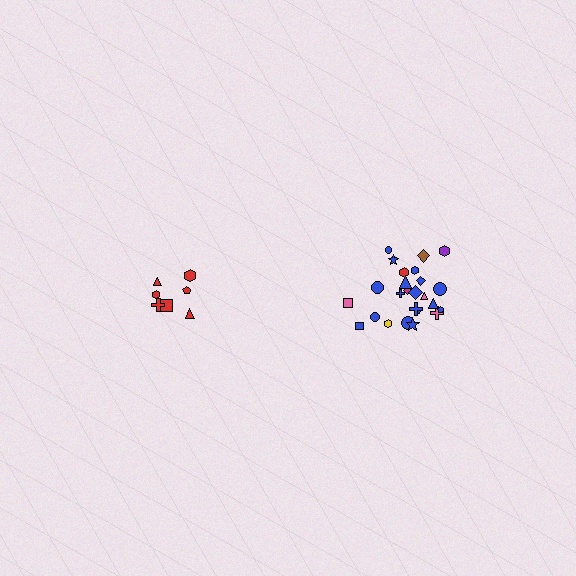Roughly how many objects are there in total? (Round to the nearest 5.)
Roughly 30 objects in total.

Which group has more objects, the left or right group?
The right group.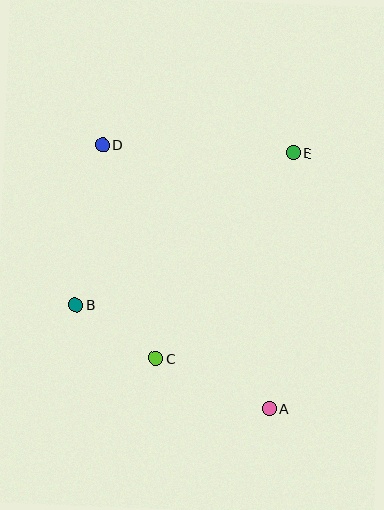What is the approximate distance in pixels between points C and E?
The distance between C and E is approximately 248 pixels.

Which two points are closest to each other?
Points B and C are closest to each other.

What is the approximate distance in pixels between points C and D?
The distance between C and D is approximately 220 pixels.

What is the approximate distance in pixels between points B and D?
The distance between B and D is approximately 162 pixels.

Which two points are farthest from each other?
Points A and D are farthest from each other.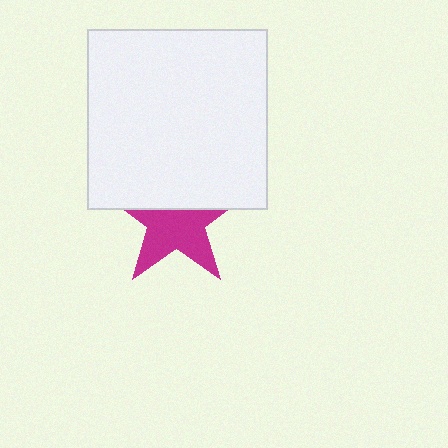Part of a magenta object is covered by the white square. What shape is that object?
It is a star.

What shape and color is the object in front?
The object in front is a white square.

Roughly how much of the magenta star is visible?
About half of it is visible (roughly 59%).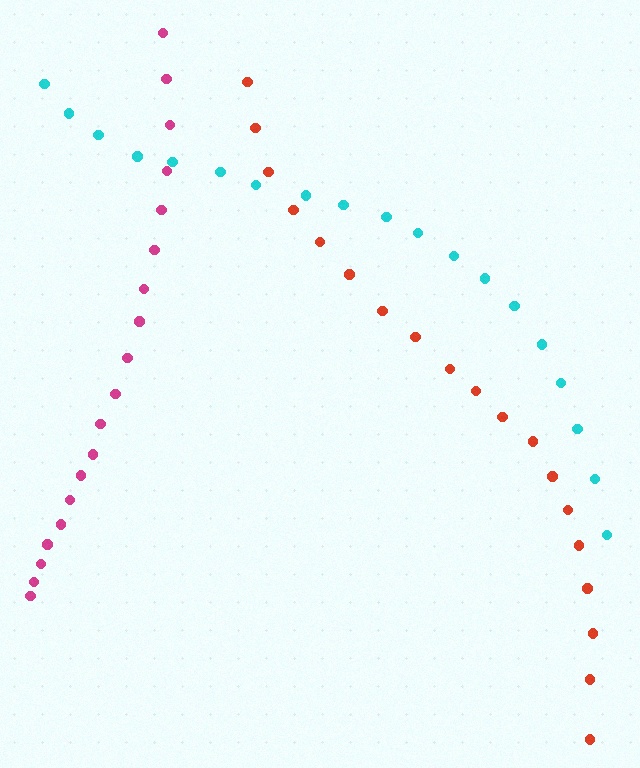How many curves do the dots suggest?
There are 3 distinct paths.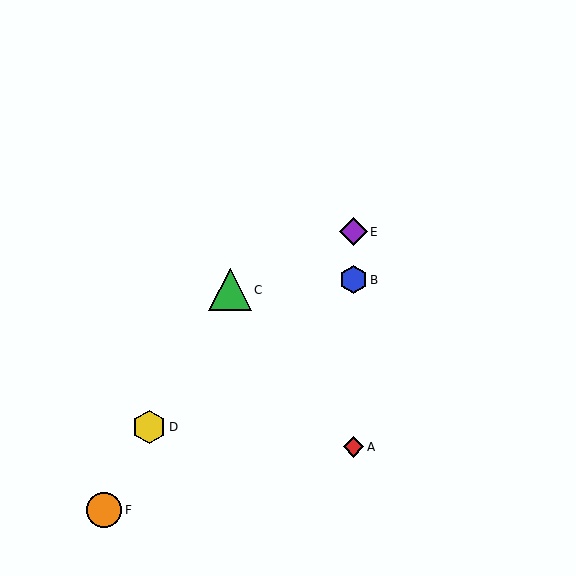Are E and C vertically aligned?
No, E is at x≈353 and C is at x≈230.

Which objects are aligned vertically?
Objects A, B, E are aligned vertically.